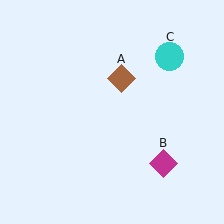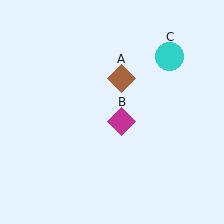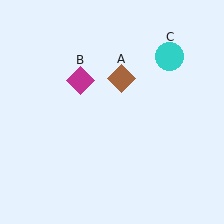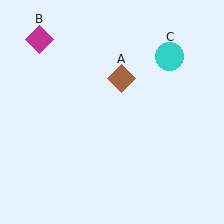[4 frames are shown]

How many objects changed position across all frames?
1 object changed position: magenta diamond (object B).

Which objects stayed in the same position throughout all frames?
Brown diamond (object A) and cyan circle (object C) remained stationary.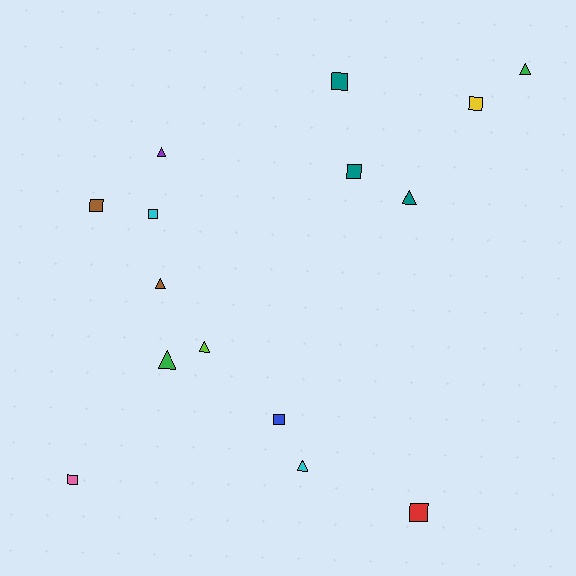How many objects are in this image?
There are 15 objects.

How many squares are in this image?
There are 8 squares.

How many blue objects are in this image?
There is 1 blue object.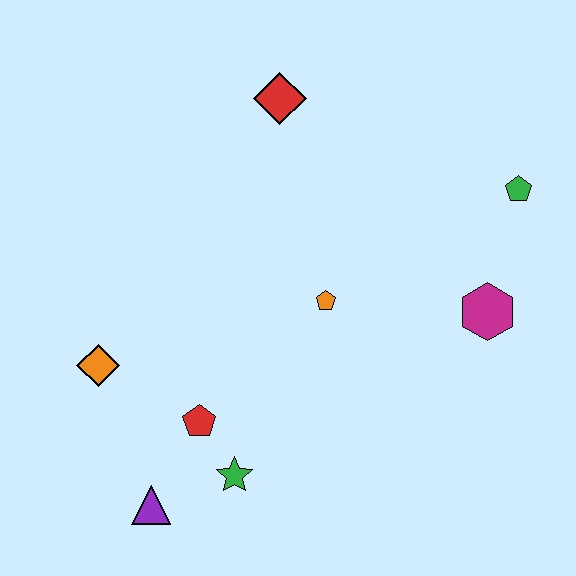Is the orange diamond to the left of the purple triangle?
Yes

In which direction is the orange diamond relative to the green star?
The orange diamond is to the left of the green star.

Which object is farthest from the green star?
The green pentagon is farthest from the green star.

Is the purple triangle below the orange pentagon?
Yes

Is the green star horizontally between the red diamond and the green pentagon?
No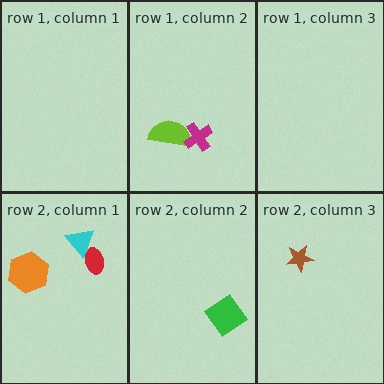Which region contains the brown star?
The row 2, column 3 region.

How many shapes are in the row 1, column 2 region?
2.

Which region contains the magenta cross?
The row 1, column 2 region.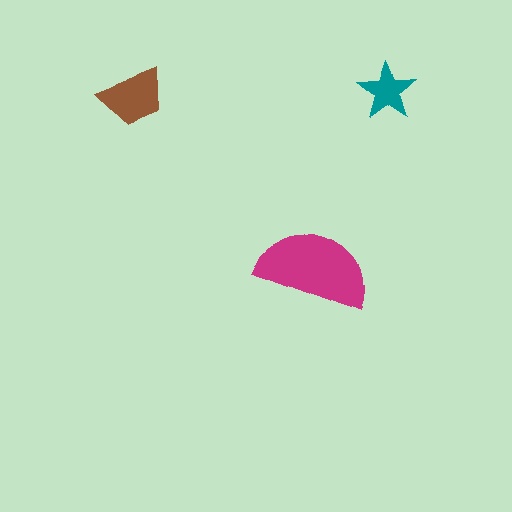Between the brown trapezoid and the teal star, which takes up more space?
The brown trapezoid.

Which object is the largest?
The magenta semicircle.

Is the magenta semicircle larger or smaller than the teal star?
Larger.